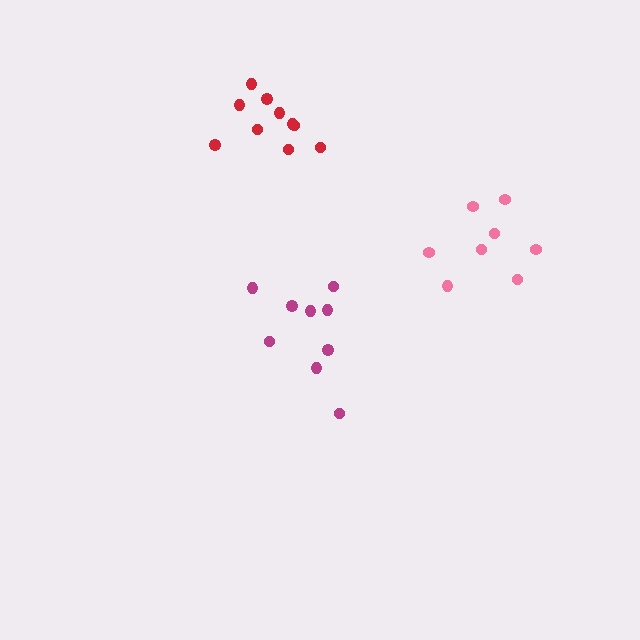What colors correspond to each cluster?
The clusters are colored: magenta, pink, red.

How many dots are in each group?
Group 1: 9 dots, Group 2: 8 dots, Group 3: 10 dots (27 total).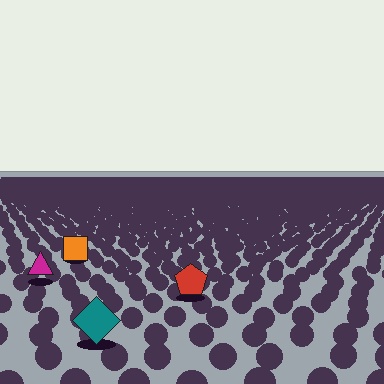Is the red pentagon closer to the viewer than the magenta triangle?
Yes. The red pentagon is closer — you can tell from the texture gradient: the ground texture is coarser near it.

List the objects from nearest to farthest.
From nearest to farthest: the teal diamond, the red pentagon, the magenta triangle, the orange square.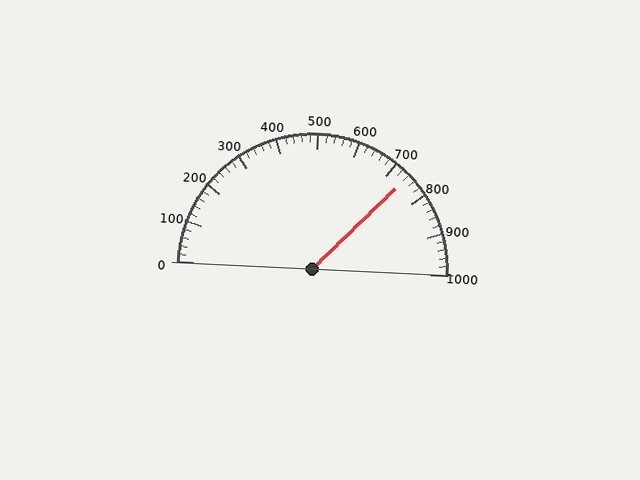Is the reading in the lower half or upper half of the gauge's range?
The reading is in the upper half of the range (0 to 1000).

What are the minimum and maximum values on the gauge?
The gauge ranges from 0 to 1000.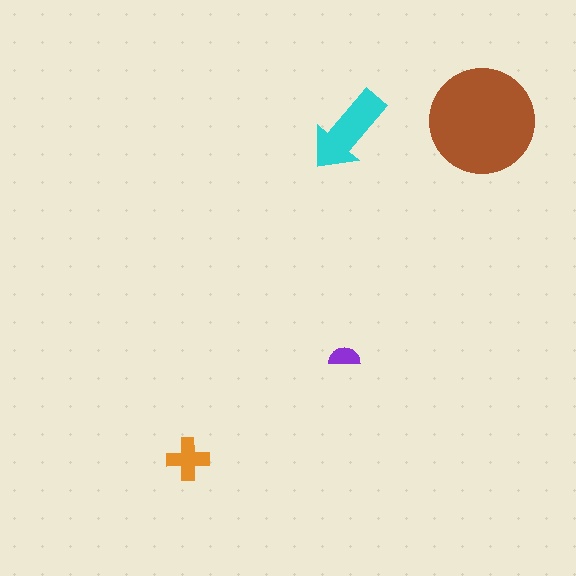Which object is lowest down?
The orange cross is bottommost.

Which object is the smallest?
The purple semicircle.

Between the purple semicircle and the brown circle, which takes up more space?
The brown circle.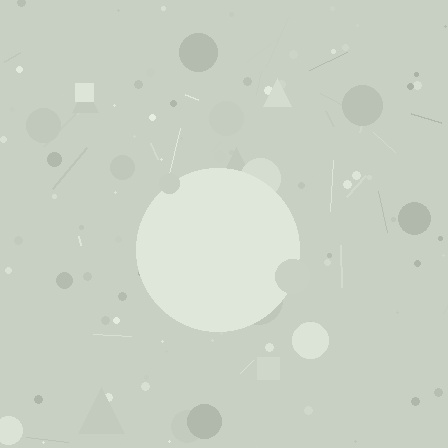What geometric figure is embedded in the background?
A circle is embedded in the background.